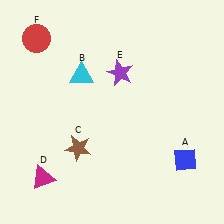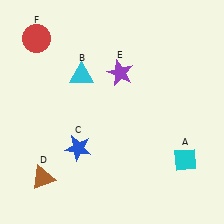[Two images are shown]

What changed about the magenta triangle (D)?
In Image 1, D is magenta. In Image 2, it changed to brown.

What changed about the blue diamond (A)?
In Image 1, A is blue. In Image 2, it changed to cyan.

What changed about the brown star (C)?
In Image 1, C is brown. In Image 2, it changed to blue.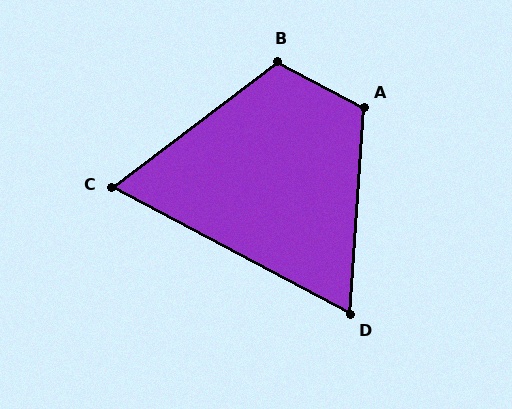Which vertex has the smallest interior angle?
C, at approximately 65 degrees.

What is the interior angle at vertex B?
Approximately 114 degrees (obtuse).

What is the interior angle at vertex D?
Approximately 66 degrees (acute).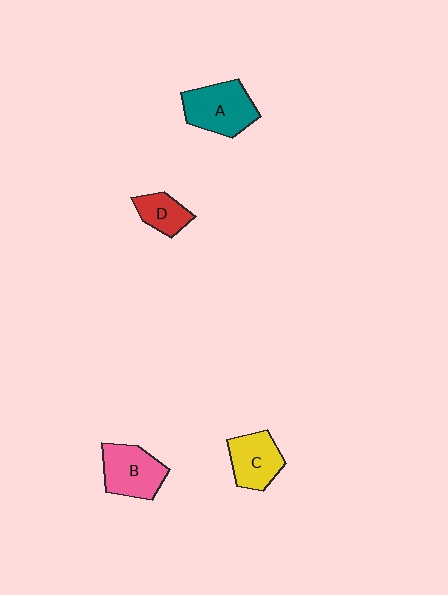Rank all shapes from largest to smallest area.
From largest to smallest: A (teal), B (pink), C (yellow), D (red).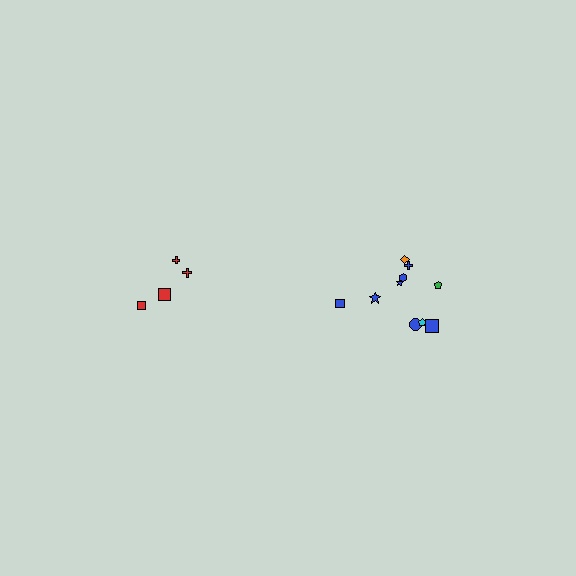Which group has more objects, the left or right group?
The right group.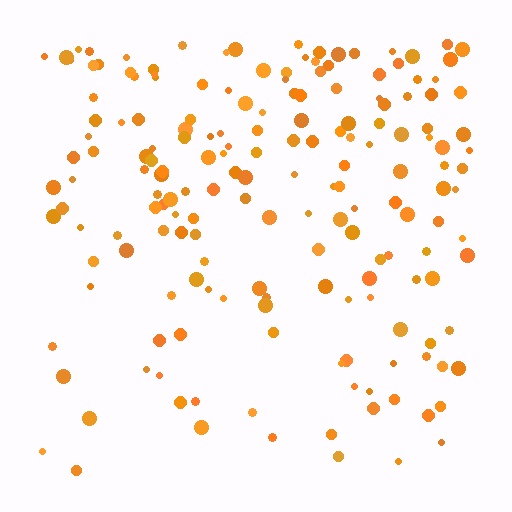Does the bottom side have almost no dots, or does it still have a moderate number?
Still a moderate number, just noticeably fewer than the top.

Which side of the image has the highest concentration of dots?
The top.